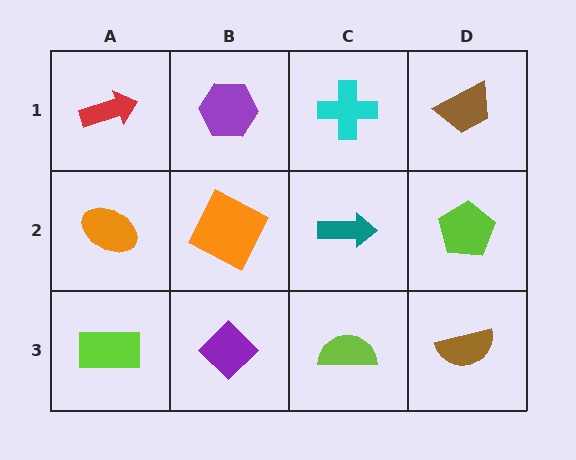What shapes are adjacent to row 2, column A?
A red arrow (row 1, column A), a lime rectangle (row 3, column A), an orange square (row 2, column B).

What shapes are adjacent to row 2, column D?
A brown trapezoid (row 1, column D), a brown semicircle (row 3, column D), a teal arrow (row 2, column C).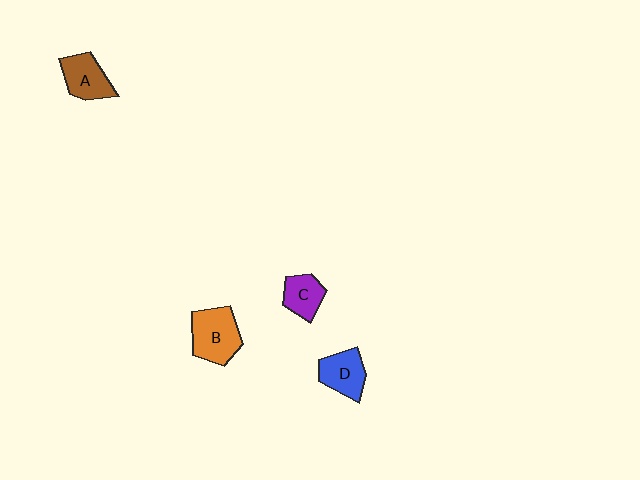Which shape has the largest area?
Shape B (orange).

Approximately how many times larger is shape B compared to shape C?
Approximately 1.6 times.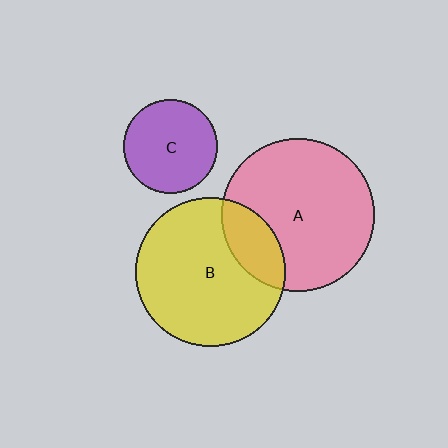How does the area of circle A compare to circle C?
Approximately 2.7 times.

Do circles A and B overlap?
Yes.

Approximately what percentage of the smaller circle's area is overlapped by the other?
Approximately 20%.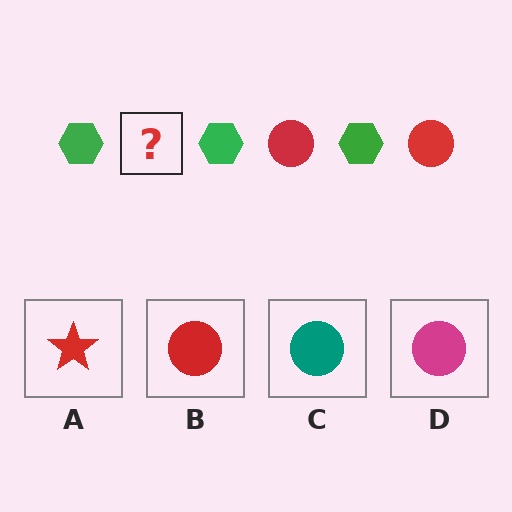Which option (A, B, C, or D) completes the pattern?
B.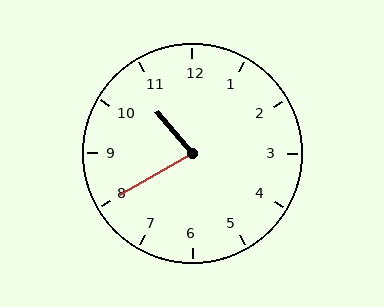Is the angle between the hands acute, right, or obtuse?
It is acute.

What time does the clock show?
10:40.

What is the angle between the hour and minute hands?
Approximately 80 degrees.